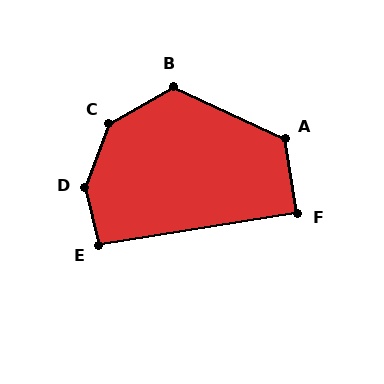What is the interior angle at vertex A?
Approximately 124 degrees (obtuse).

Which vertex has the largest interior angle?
D, at approximately 145 degrees.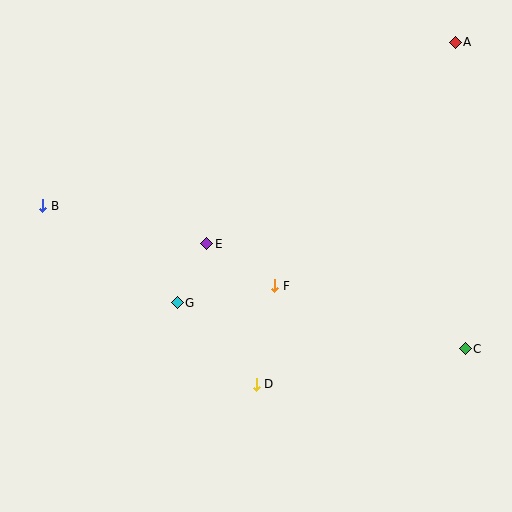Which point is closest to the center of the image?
Point F at (275, 286) is closest to the center.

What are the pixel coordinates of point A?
Point A is at (455, 42).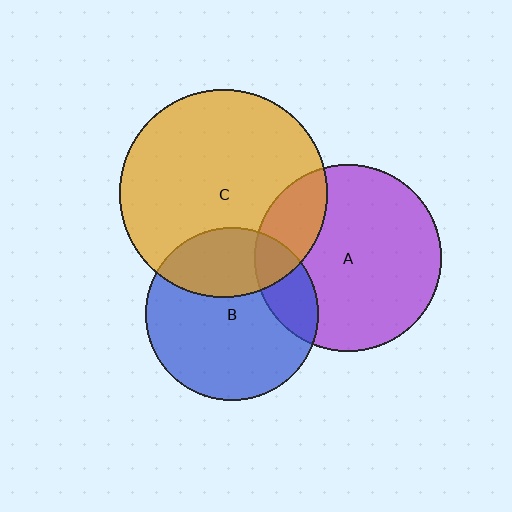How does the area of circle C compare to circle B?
Approximately 1.4 times.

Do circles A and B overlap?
Yes.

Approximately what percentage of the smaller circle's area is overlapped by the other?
Approximately 20%.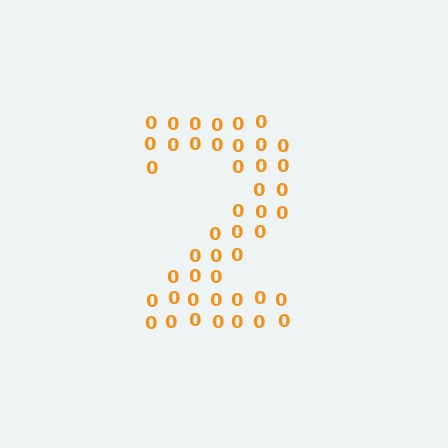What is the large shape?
The large shape is the digit 2.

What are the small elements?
The small elements are digit 0's.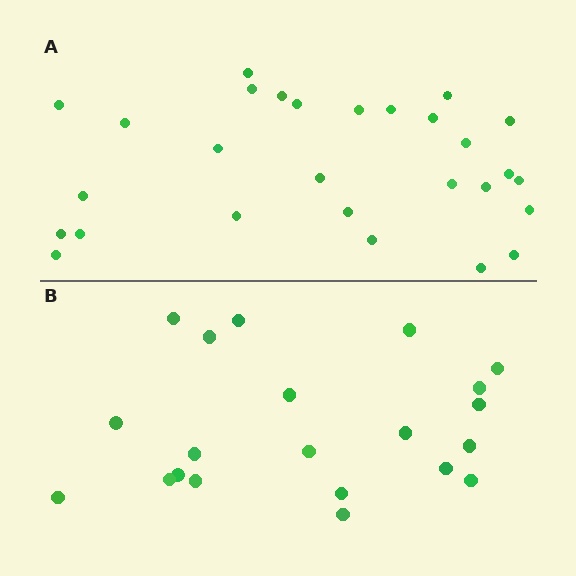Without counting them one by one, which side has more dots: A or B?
Region A (the top region) has more dots.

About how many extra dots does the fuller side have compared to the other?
Region A has roughly 8 or so more dots than region B.